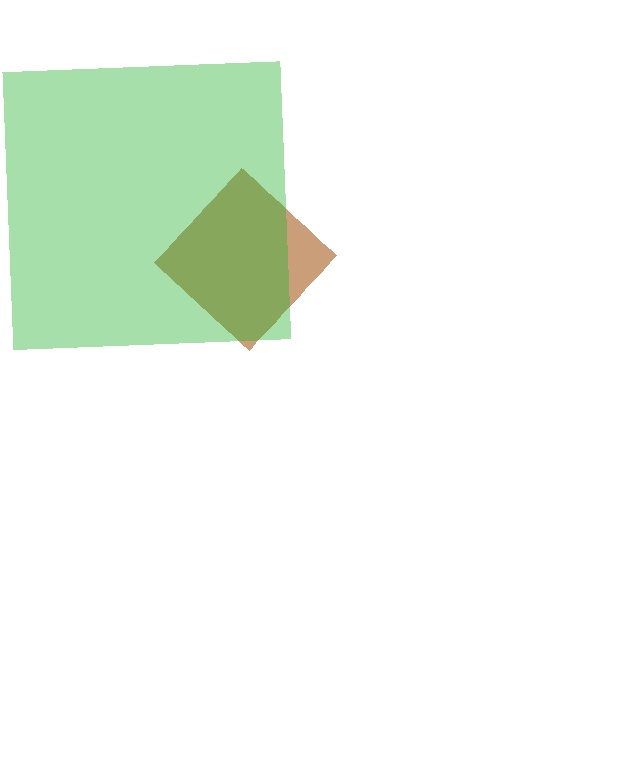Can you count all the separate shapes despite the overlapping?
Yes, there are 2 separate shapes.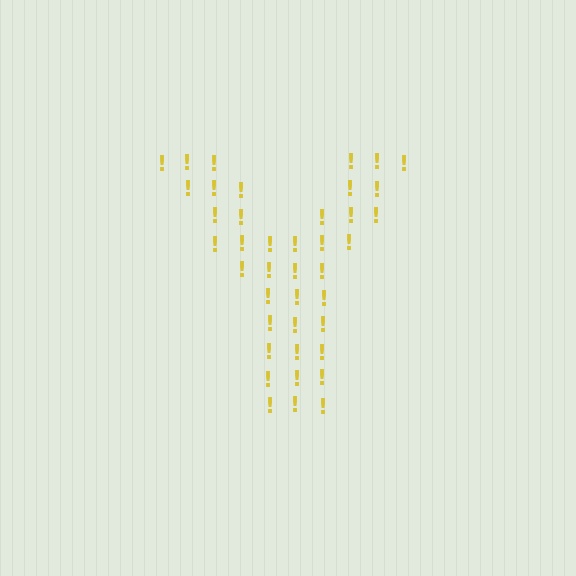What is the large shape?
The large shape is the letter Y.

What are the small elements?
The small elements are exclamation marks.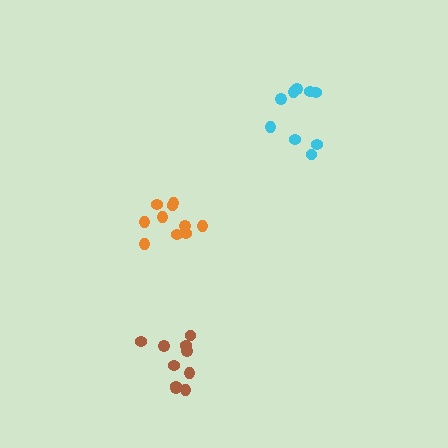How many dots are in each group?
Group 1: 9 dots, Group 2: 10 dots, Group 3: 10 dots (29 total).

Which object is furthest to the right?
The cyan cluster is rightmost.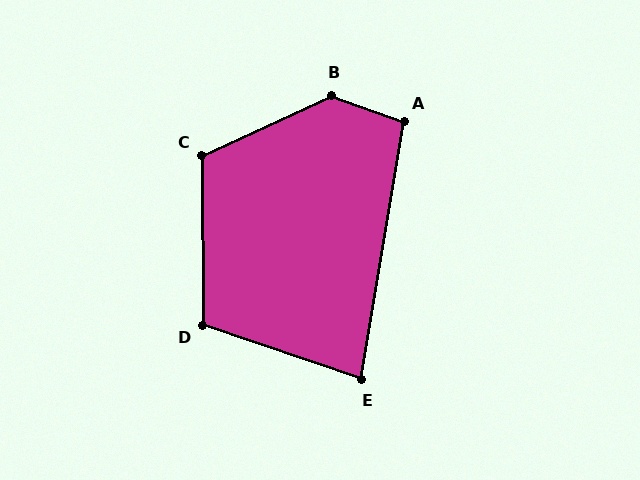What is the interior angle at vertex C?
Approximately 115 degrees (obtuse).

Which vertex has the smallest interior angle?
E, at approximately 81 degrees.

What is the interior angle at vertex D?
Approximately 109 degrees (obtuse).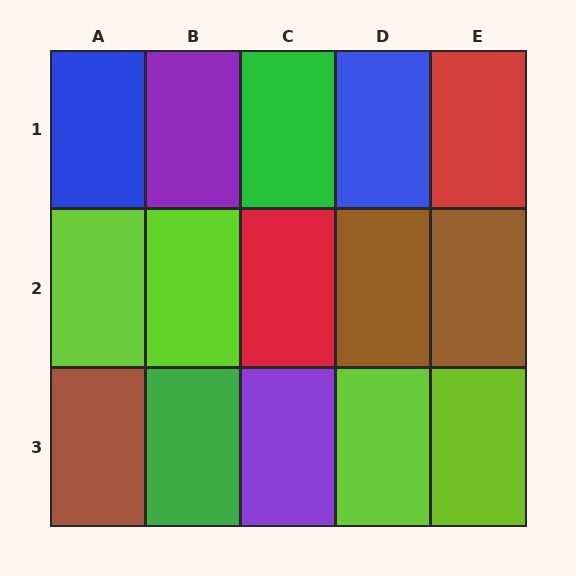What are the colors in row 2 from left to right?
Lime, lime, red, brown, brown.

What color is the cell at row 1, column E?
Red.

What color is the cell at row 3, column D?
Lime.